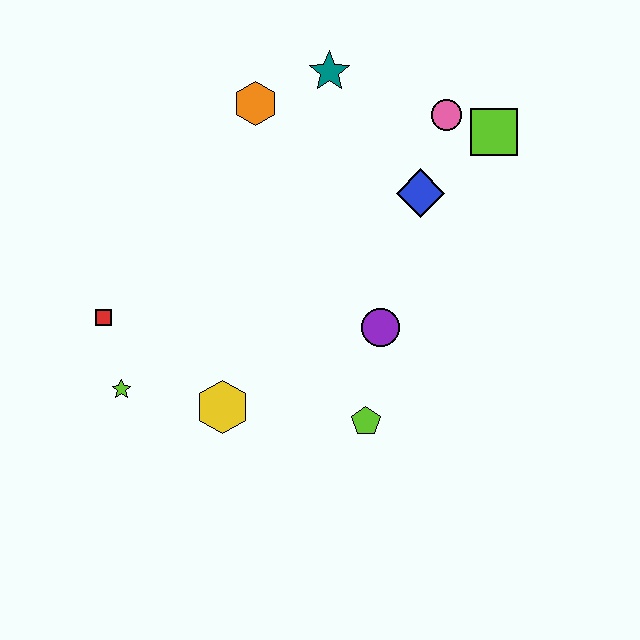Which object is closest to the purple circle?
The lime pentagon is closest to the purple circle.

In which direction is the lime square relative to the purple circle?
The lime square is above the purple circle.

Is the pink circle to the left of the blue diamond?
No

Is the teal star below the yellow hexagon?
No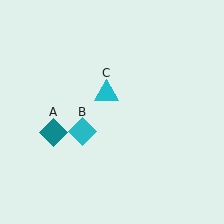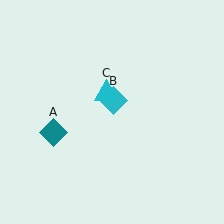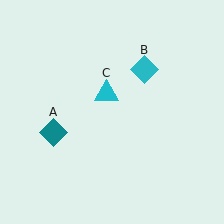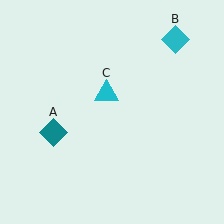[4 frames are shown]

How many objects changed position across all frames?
1 object changed position: cyan diamond (object B).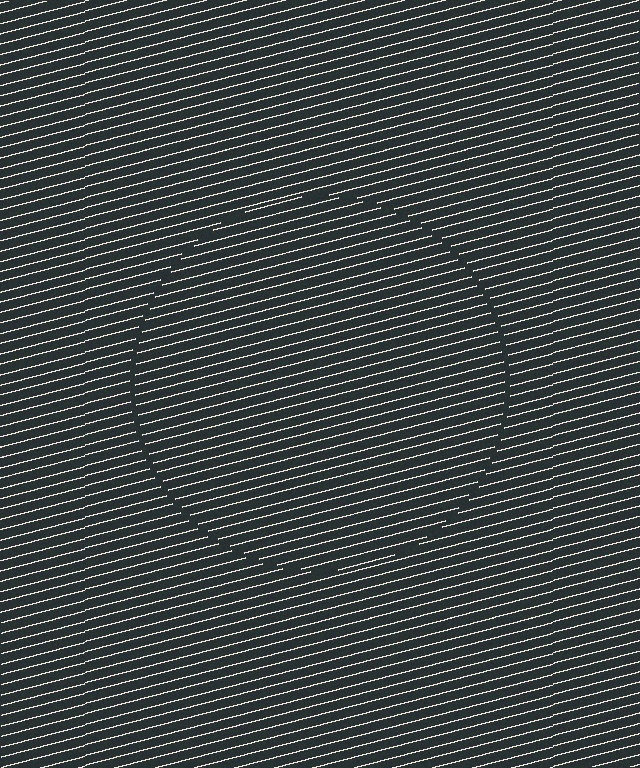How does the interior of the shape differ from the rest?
The interior of the shape contains the same grating, shifted by half a period — the contour is defined by the phase discontinuity where line-ends from the inner and outer gratings abut.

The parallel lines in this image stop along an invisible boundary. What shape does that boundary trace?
An illusory circle. The interior of the shape contains the same grating, shifted by half a period — the contour is defined by the phase discontinuity where line-ends from the inner and outer gratings abut.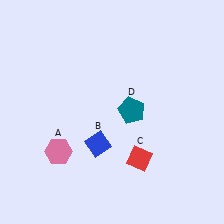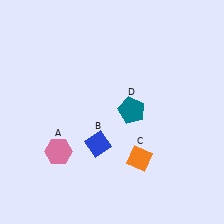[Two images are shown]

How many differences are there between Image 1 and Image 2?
There is 1 difference between the two images.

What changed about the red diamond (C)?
In Image 1, C is red. In Image 2, it changed to orange.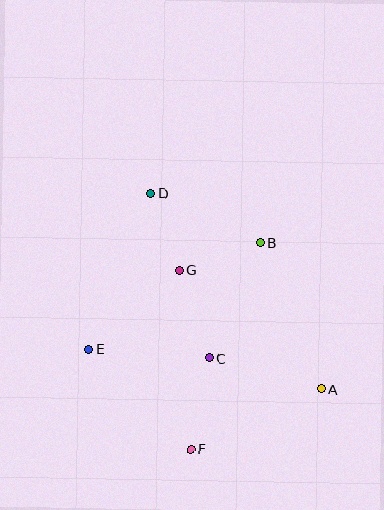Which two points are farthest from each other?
Points A and D are farthest from each other.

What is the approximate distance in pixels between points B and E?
The distance between B and E is approximately 202 pixels.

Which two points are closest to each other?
Points D and G are closest to each other.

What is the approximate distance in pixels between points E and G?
The distance between E and G is approximately 120 pixels.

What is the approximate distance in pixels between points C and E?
The distance between C and E is approximately 121 pixels.